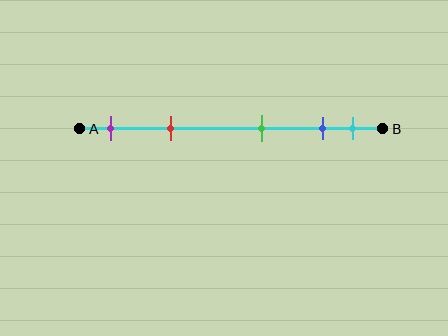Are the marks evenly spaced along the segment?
No, the marks are not evenly spaced.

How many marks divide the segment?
There are 5 marks dividing the segment.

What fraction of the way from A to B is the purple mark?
The purple mark is approximately 10% (0.1) of the way from A to B.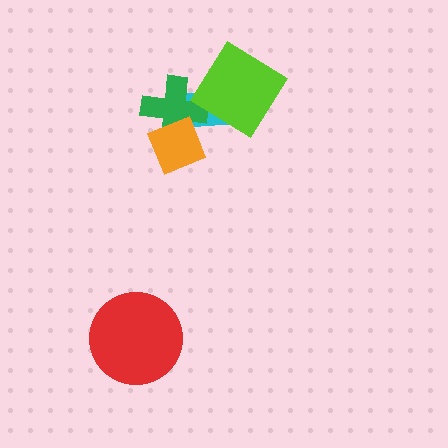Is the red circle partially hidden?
No, no other shape covers it.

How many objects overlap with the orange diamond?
2 objects overlap with the orange diamond.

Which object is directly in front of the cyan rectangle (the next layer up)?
The green cross is directly in front of the cyan rectangle.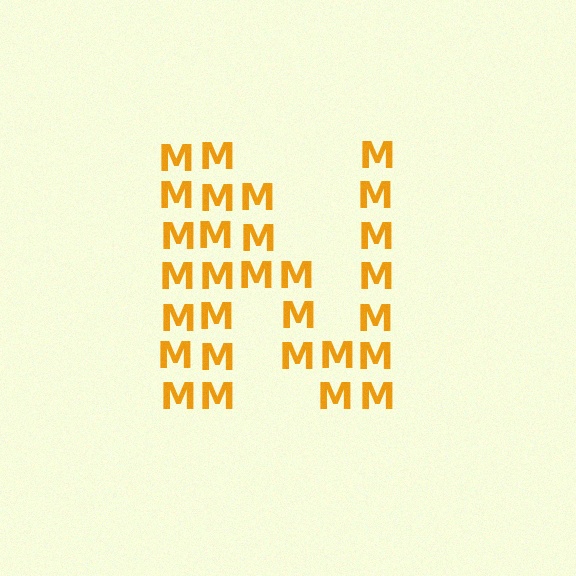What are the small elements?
The small elements are letter M's.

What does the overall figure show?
The overall figure shows the letter N.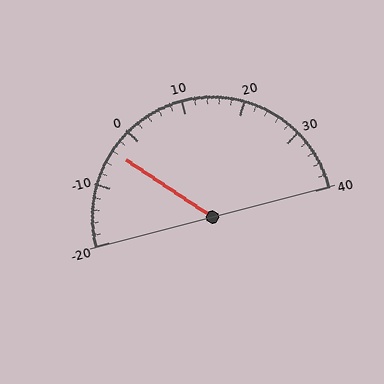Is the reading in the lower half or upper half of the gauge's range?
The reading is in the lower half of the range (-20 to 40).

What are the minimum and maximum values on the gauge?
The gauge ranges from -20 to 40.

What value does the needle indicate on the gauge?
The needle indicates approximately -4.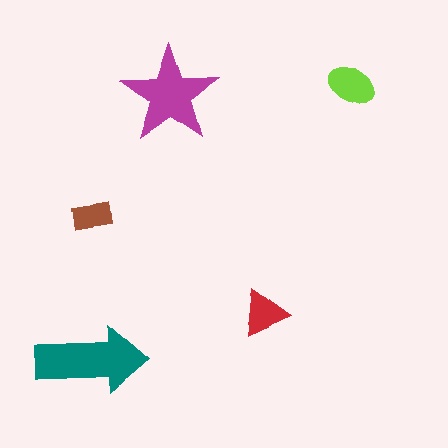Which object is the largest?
The teal arrow.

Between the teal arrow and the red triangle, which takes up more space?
The teal arrow.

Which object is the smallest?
The brown rectangle.